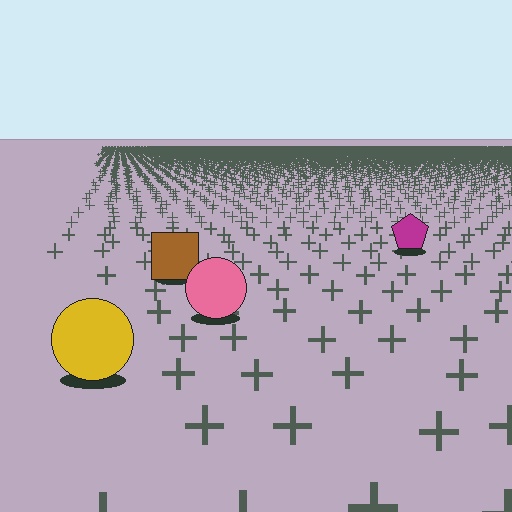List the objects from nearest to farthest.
From nearest to farthest: the yellow circle, the pink circle, the brown square, the magenta pentagon.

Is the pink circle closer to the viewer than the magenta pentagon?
Yes. The pink circle is closer — you can tell from the texture gradient: the ground texture is coarser near it.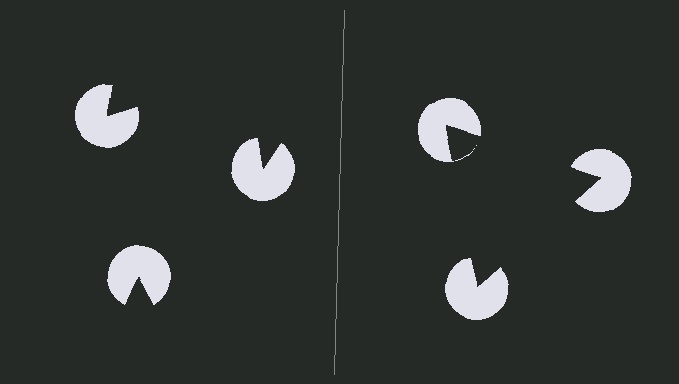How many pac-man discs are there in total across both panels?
6 — 3 on each side.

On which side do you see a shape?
An illusory triangle appears on the right side. On the left side the wedge cuts are rotated, so no coherent shape forms.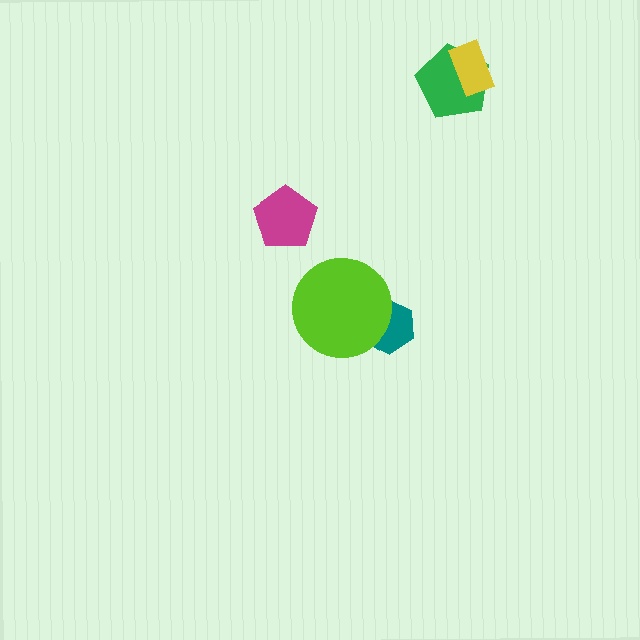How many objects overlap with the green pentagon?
1 object overlaps with the green pentagon.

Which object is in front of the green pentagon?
The yellow rectangle is in front of the green pentagon.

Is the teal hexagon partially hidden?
Yes, it is partially covered by another shape.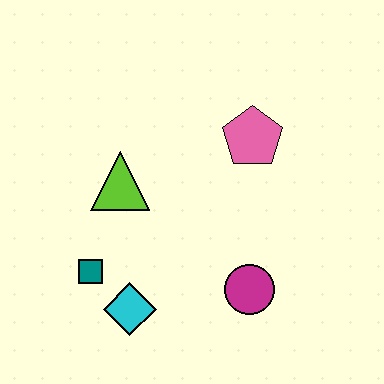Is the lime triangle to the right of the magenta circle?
No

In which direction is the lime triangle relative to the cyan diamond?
The lime triangle is above the cyan diamond.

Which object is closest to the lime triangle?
The teal square is closest to the lime triangle.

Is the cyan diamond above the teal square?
No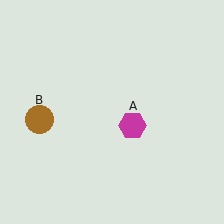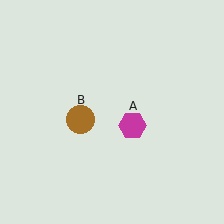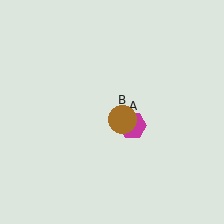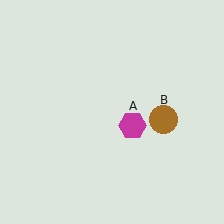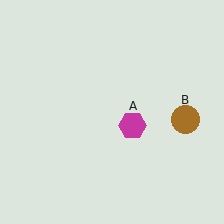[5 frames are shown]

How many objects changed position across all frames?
1 object changed position: brown circle (object B).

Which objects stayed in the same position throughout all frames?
Magenta hexagon (object A) remained stationary.